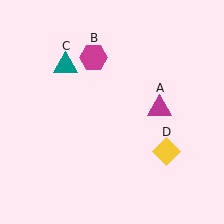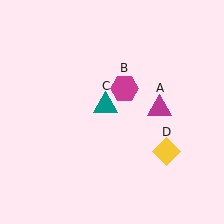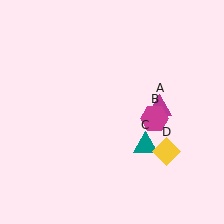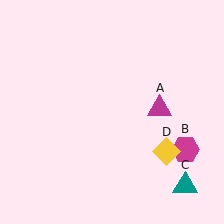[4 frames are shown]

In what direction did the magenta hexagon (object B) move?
The magenta hexagon (object B) moved down and to the right.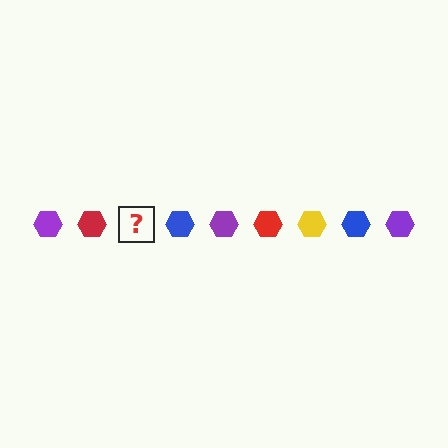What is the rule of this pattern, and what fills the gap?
The rule is that the pattern cycles through purple, red, yellow, blue hexagons. The gap should be filled with a yellow hexagon.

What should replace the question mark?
The question mark should be replaced with a yellow hexagon.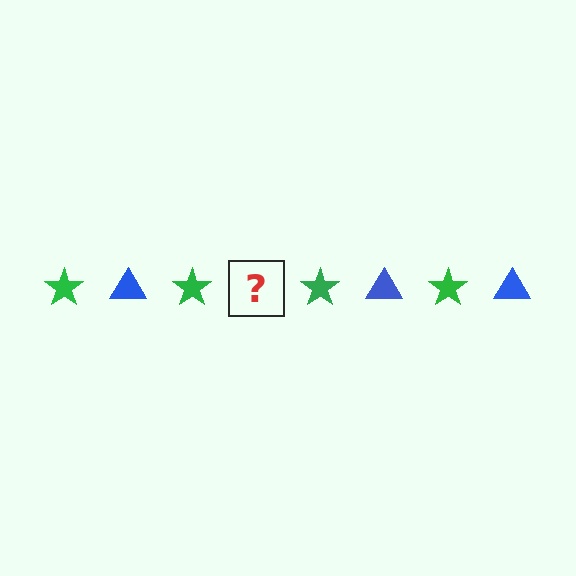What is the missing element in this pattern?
The missing element is a blue triangle.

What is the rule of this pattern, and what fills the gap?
The rule is that the pattern alternates between green star and blue triangle. The gap should be filled with a blue triangle.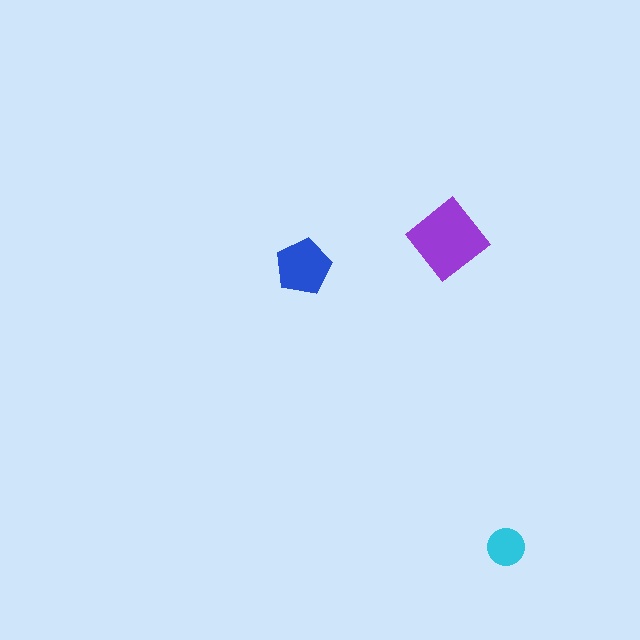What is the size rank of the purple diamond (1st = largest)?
1st.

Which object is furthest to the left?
The blue pentagon is leftmost.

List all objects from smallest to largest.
The cyan circle, the blue pentagon, the purple diamond.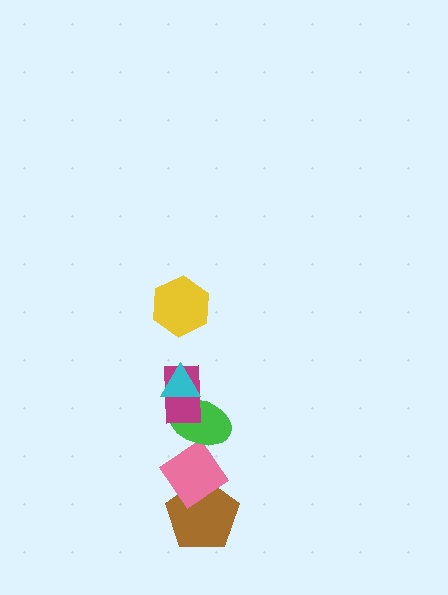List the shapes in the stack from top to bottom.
From top to bottom: the yellow hexagon, the cyan triangle, the magenta rectangle, the green ellipse, the pink diamond, the brown pentagon.